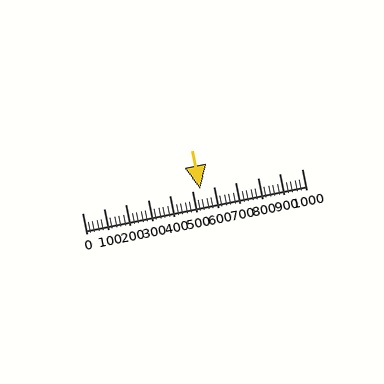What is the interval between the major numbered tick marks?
The major tick marks are spaced 100 units apart.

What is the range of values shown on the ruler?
The ruler shows values from 0 to 1000.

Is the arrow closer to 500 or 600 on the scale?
The arrow is closer to 500.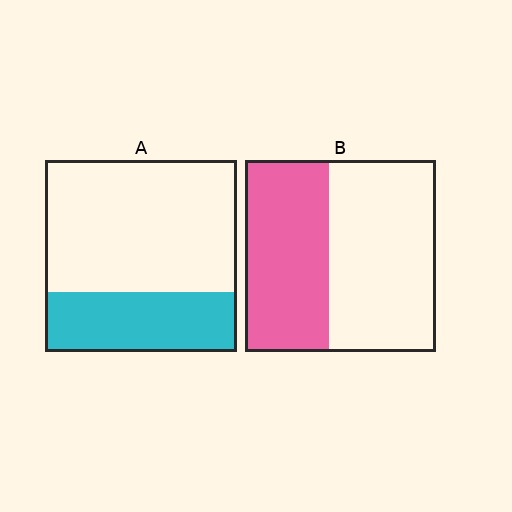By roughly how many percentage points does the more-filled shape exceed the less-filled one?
By roughly 15 percentage points (B over A).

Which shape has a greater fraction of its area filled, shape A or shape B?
Shape B.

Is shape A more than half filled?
No.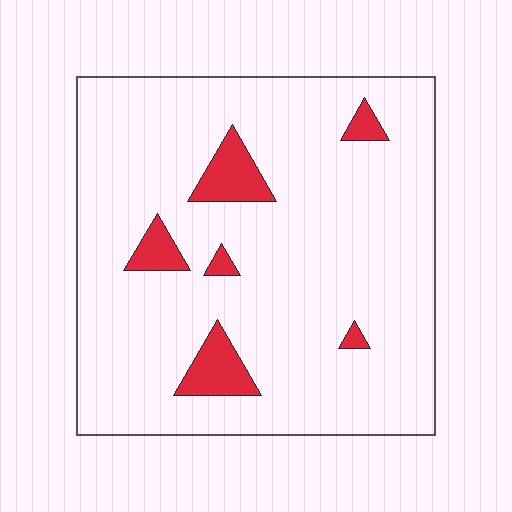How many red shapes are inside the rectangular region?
6.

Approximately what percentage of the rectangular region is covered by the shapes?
Approximately 10%.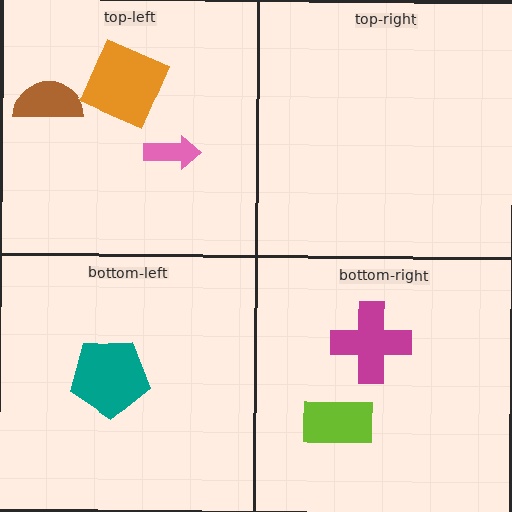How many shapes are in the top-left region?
3.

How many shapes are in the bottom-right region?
2.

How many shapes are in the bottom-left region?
1.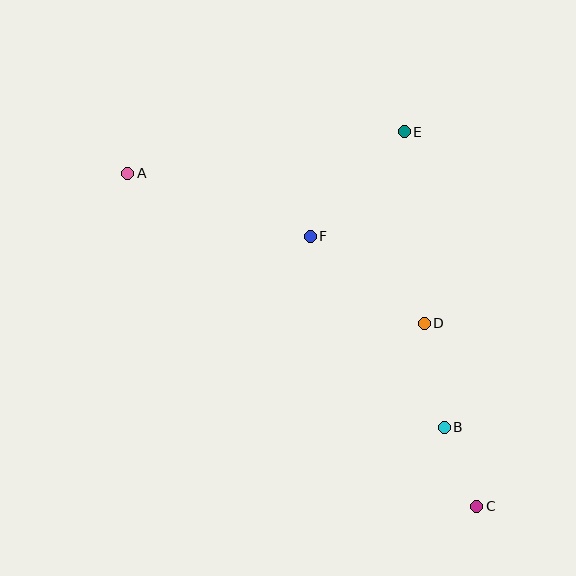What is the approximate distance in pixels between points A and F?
The distance between A and F is approximately 193 pixels.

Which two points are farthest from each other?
Points A and C are farthest from each other.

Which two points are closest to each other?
Points B and C are closest to each other.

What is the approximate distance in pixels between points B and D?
The distance between B and D is approximately 106 pixels.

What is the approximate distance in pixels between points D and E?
The distance between D and E is approximately 193 pixels.